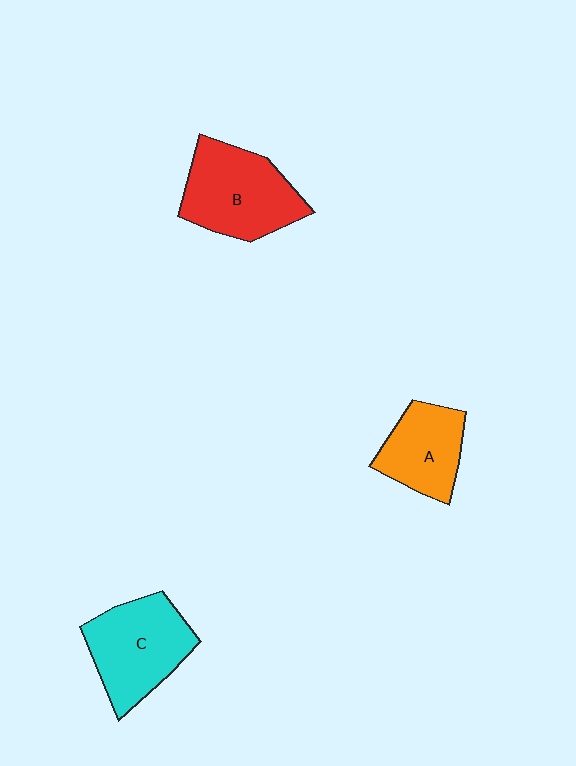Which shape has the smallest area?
Shape A (orange).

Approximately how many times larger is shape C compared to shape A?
Approximately 1.4 times.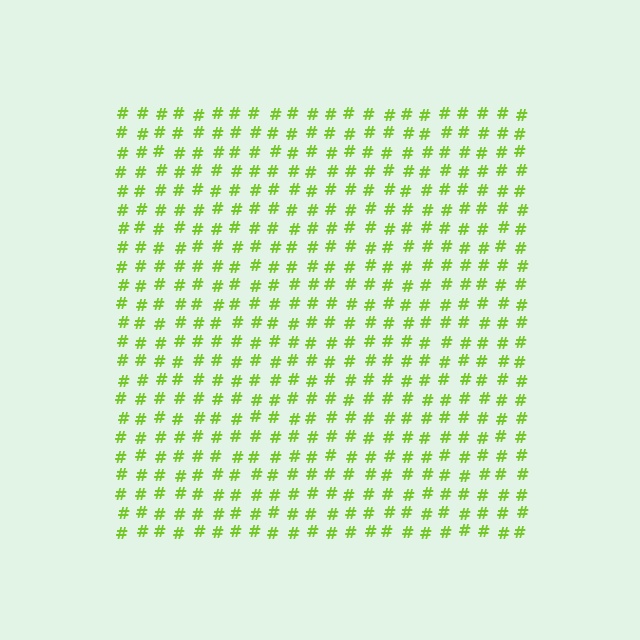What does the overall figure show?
The overall figure shows a square.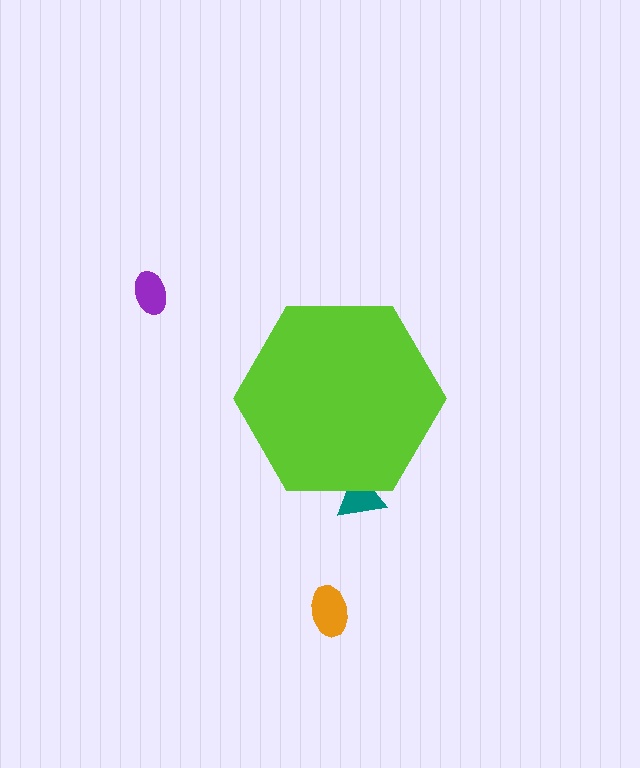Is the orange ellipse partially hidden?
No, the orange ellipse is fully visible.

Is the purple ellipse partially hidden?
No, the purple ellipse is fully visible.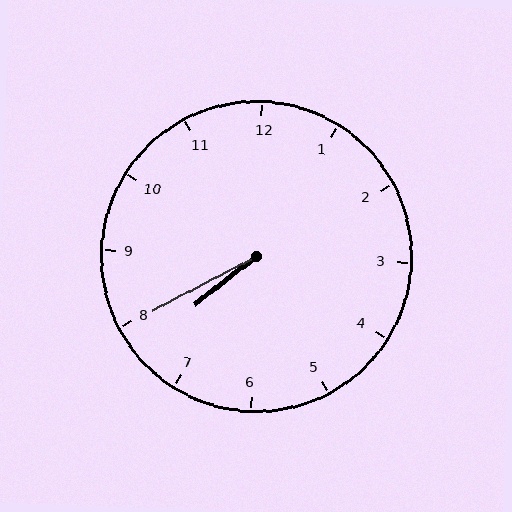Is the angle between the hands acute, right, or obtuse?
It is acute.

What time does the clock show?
7:40.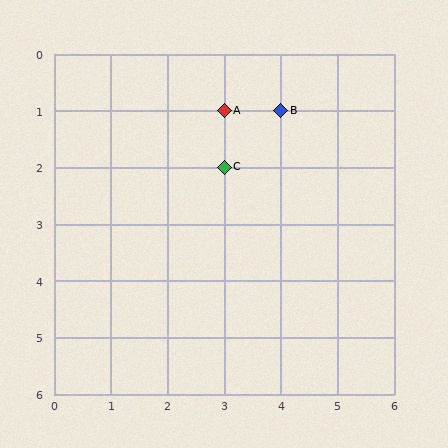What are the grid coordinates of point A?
Point A is at grid coordinates (3, 1).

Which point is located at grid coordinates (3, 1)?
Point A is at (3, 1).